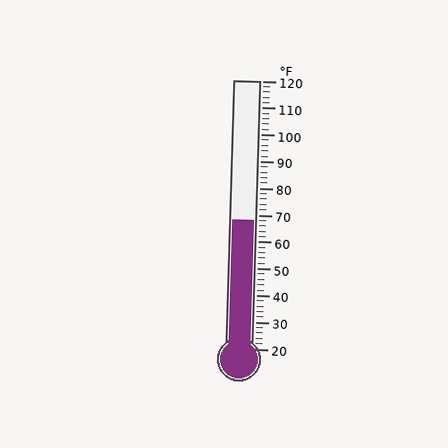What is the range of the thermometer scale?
The thermometer scale ranges from 20°F to 120°F.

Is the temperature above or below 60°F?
The temperature is above 60°F.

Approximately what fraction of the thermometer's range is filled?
The thermometer is filled to approximately 50% of its range.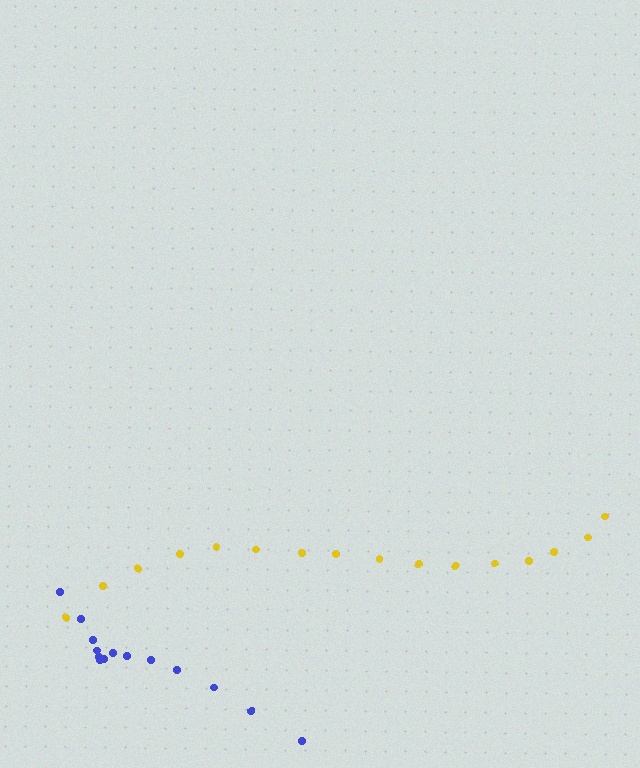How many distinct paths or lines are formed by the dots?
There are 2 distinct paths.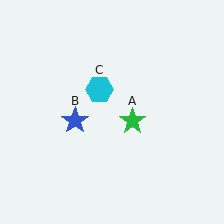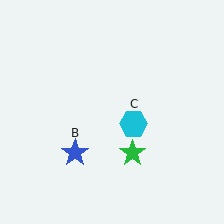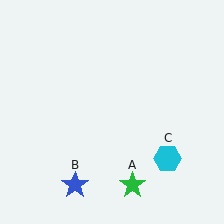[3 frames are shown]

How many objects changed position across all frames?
3 objects changed position: green star (object A), blue star (object B), cyan hexagon (object C).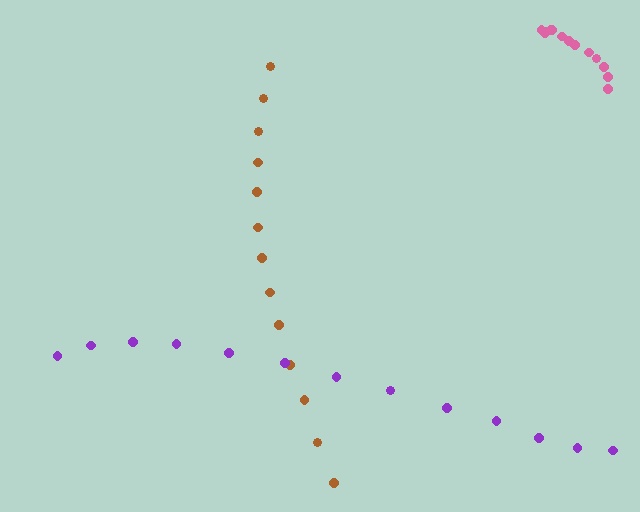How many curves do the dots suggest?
There are 3 distinct paths.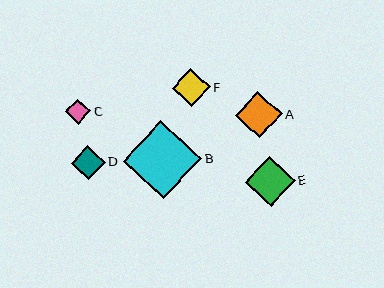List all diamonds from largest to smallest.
From largest to smallest: B, E, A, F, D, C.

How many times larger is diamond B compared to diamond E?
Diamond B is approximately 1.6 times the size of diamond E.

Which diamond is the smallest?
Diamond C is the smallest with a size of approximately 25 pixels.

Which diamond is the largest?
Diamond B is the largest with a size of approximately 78 pixels.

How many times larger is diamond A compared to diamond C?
Diamond A is approximately 1.8 times the size of diamond C.